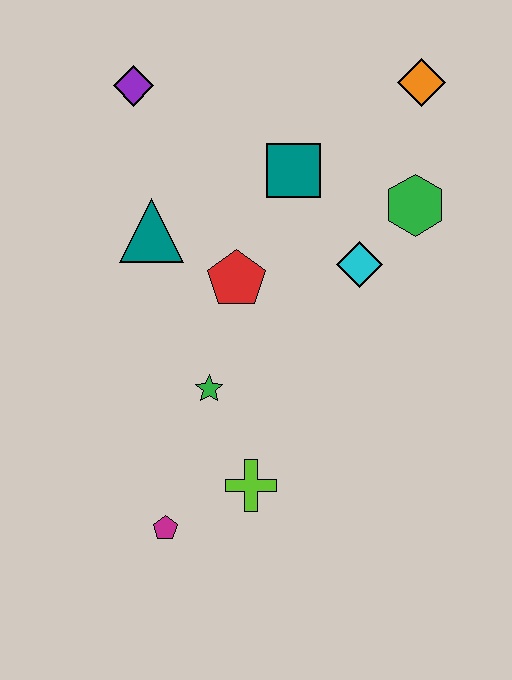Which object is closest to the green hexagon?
The cyan diamond is closest to the green hexagon.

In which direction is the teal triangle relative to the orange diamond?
The teal triangle is to the left of the orange diamond.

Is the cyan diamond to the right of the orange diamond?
No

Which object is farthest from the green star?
The orange diamond is farthest from the green star.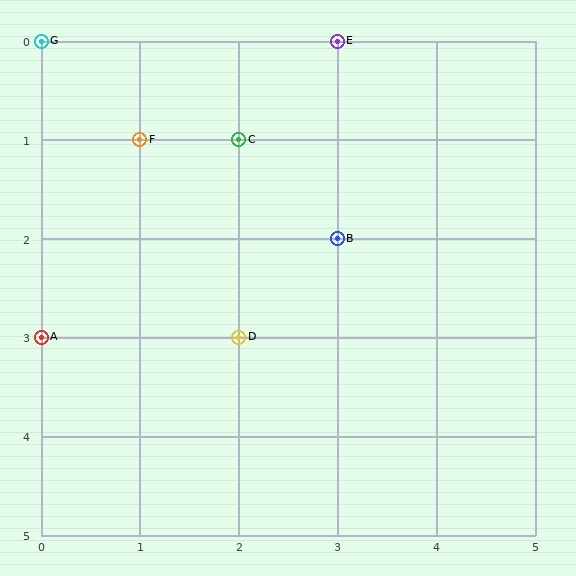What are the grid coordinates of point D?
Point D is at grid coordinates (2, 3).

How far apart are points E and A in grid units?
Points E and A are 3 columns and 3 rows apart (about 4.2 grid units diagonally).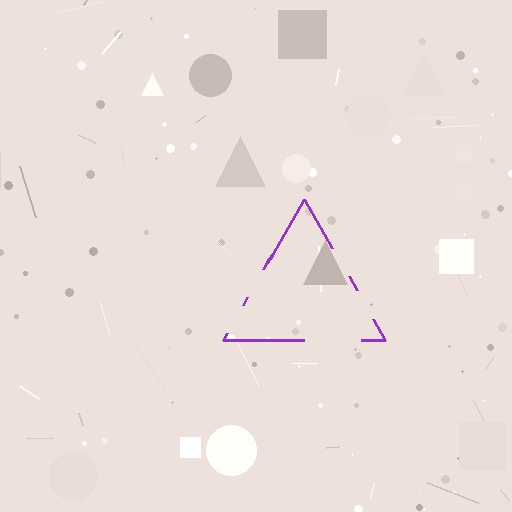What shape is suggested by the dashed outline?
The dashed outline suggests a triangle.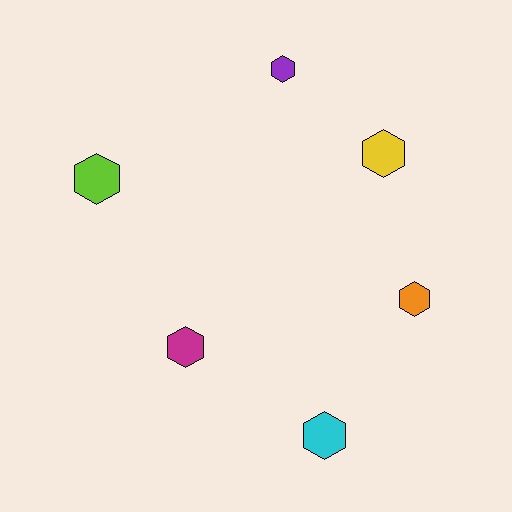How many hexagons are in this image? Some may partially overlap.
There are 6 hexagons.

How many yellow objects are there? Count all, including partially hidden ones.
There is 1 yellow object.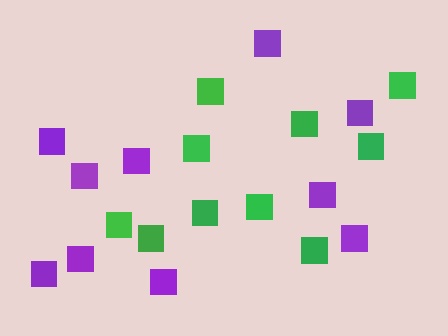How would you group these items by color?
There are 2 groups: one group of purple squares (10) and one group of green squares (10).